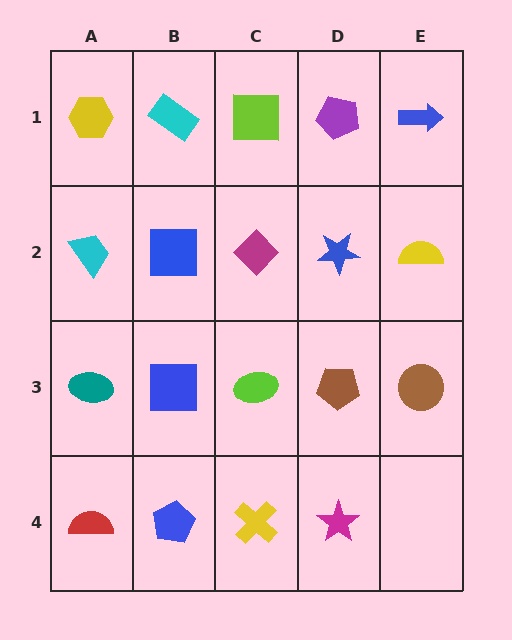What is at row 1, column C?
A lime square.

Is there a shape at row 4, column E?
No, that cell is empty.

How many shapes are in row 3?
5 shapes.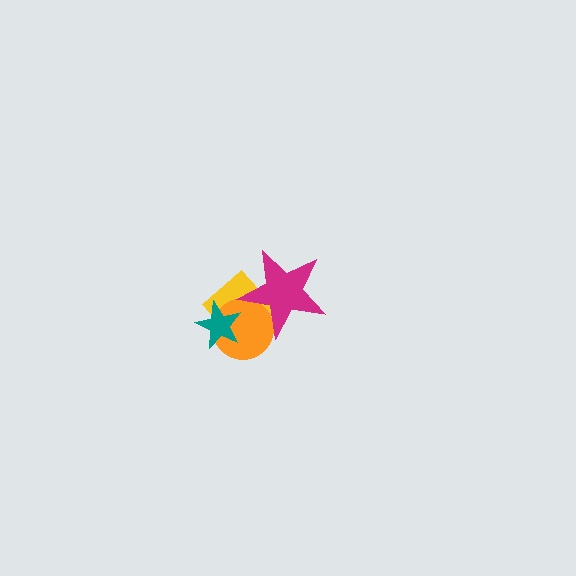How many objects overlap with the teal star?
2 objects overlap with the teal star.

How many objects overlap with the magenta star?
2 objects overlap with the magenta star.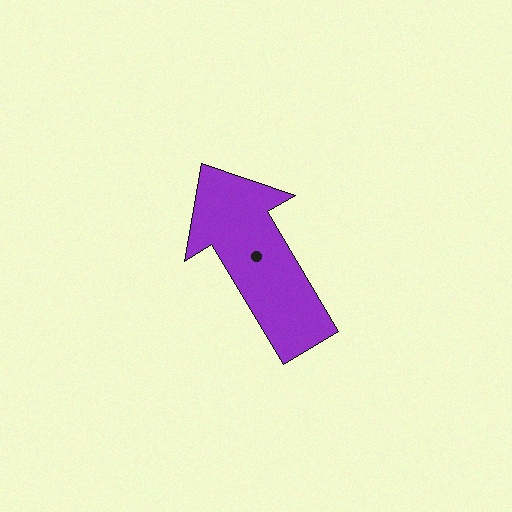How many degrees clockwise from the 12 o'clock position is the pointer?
Approximately 329 degrees.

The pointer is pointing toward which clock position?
Roughly 11 o'clock.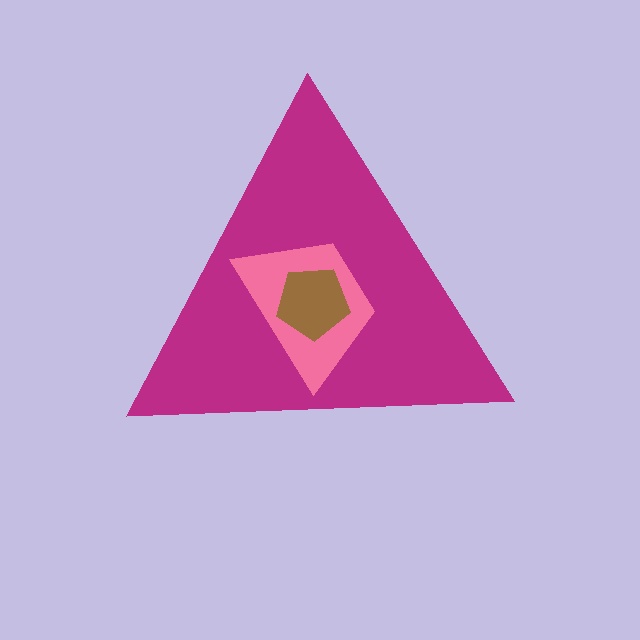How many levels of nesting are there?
3.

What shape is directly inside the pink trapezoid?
The brown pentagon.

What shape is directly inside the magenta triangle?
The pink trapezoid.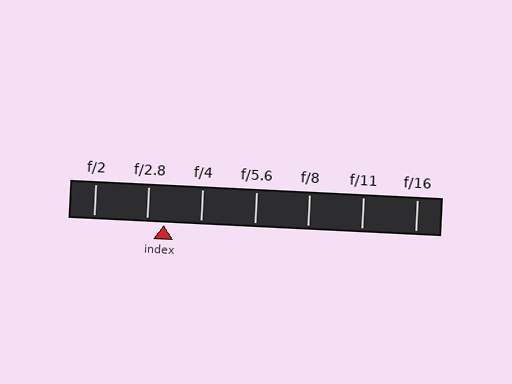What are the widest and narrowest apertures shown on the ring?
The widest aperture shown is f/2 and the narrowest is f/16.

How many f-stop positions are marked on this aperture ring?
There are 7 f-stop positions marked.